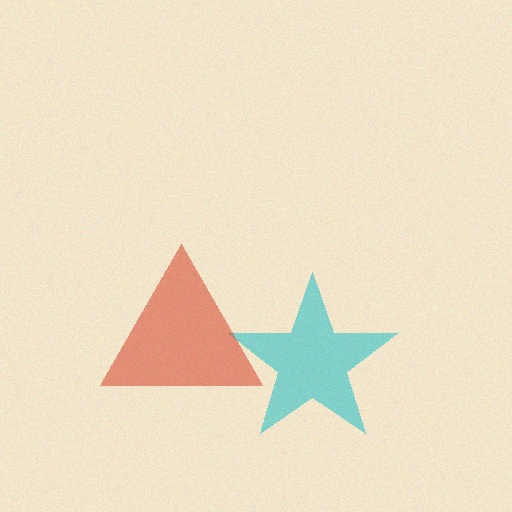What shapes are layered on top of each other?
The layered shapes are: a cyan star, a red triangle.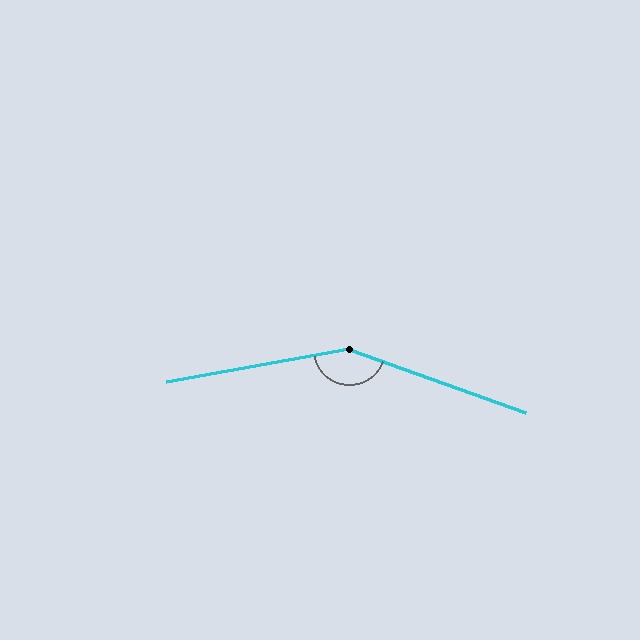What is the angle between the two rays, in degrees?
Approximately 150 degrees.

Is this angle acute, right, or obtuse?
It is obtuse.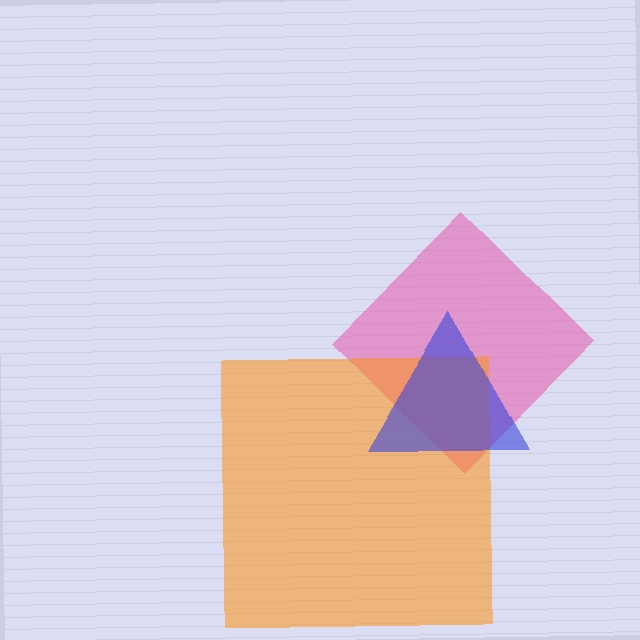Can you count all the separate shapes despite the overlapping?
Yes, there are 3 separate shapes.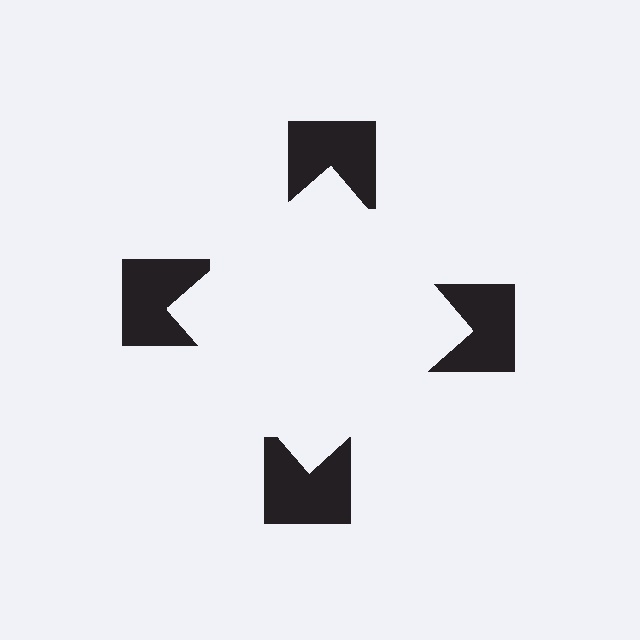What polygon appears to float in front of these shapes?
An illusory square — its edges are inferred from the aligned wedge cuts in the notched squares, not physically drawn.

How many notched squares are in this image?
There are 4 — one at each vertex of the illusory square.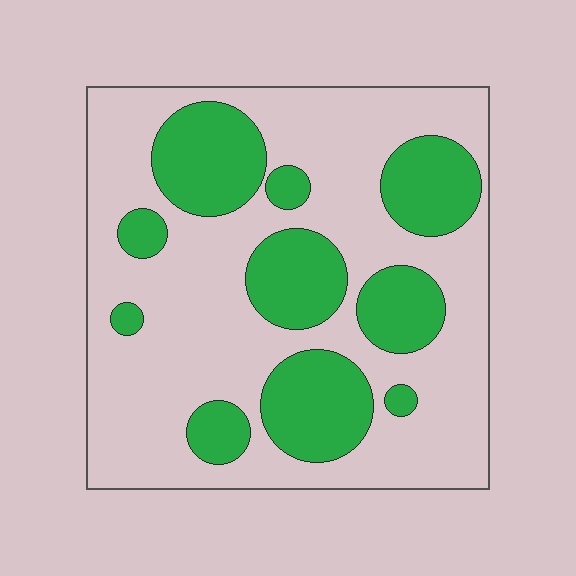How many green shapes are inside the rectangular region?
10.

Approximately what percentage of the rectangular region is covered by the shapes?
Approximately 30%.